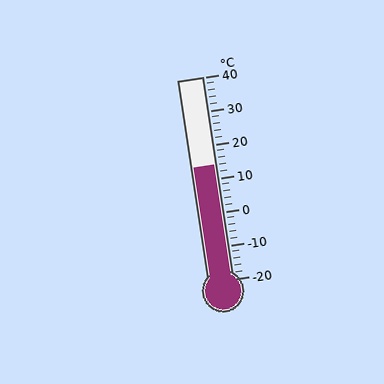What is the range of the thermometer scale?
The thermometer scale ranges from -20°C to 40°C.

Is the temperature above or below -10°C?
The temperature is above -10°C.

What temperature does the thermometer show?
The thermometer shows approximately 14°C.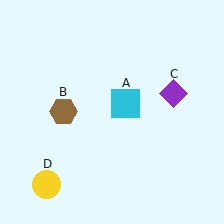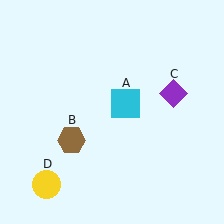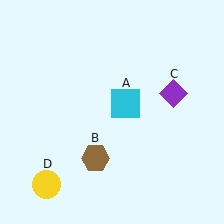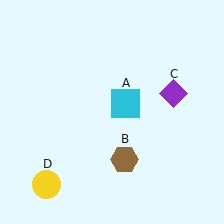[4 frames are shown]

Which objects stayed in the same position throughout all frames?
Cyan square (object A) and purple diamond (object C) and yellow circle (object D) remained stationary.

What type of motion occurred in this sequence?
The brown hexagon (object B) rotated counterclockwise around the center of the scene.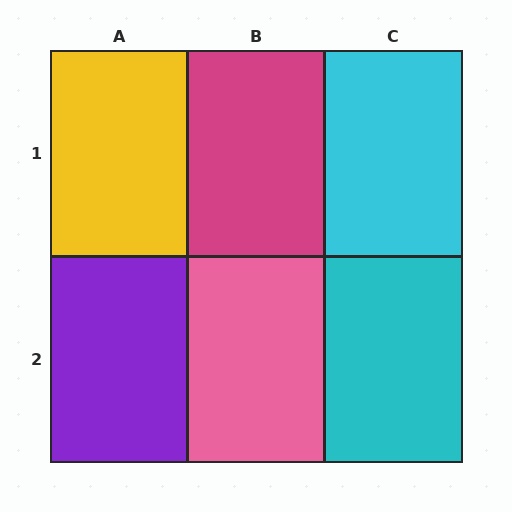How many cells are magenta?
1 cell is magenta.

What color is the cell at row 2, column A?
Purple.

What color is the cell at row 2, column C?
Cyan.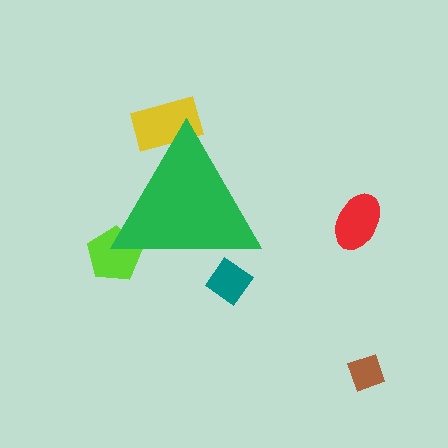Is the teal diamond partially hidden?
Yes, the teal diamond is partially hidden behind the green triangle.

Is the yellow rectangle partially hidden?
Yes, the yellow rectangle is partially hidden behind the green triangle.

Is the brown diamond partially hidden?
No, the brown diamond is fully visible.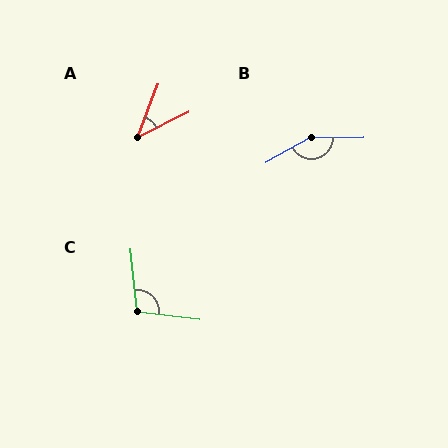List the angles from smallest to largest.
A (42°), C (103°), B (151°).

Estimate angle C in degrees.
Approximately 103 degrees.